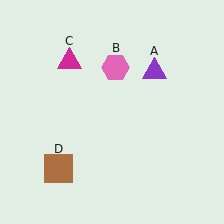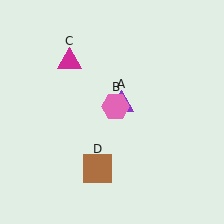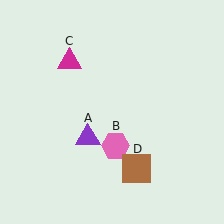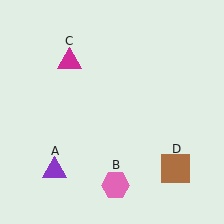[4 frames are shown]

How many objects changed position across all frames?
3 objects changed position: purple triangle (object A), pink hexagon (object B), brown square (object D).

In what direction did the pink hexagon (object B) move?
The pink hexagon (object B) moved down.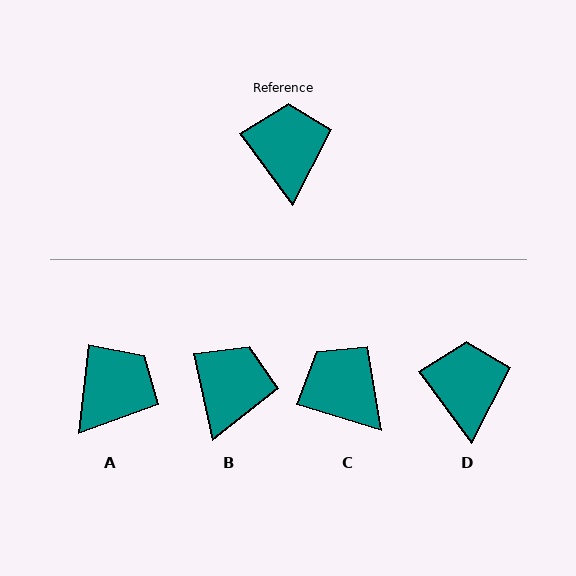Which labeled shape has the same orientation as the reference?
D.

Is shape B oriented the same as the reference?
No, it is off by about 24 degrees.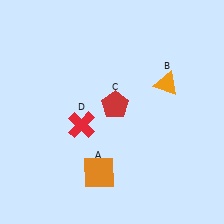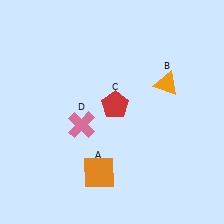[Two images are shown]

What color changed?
The cross (D) changed from red in Image 1 to pink in Image 2.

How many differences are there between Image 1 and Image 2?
There is 1 difference between the two images.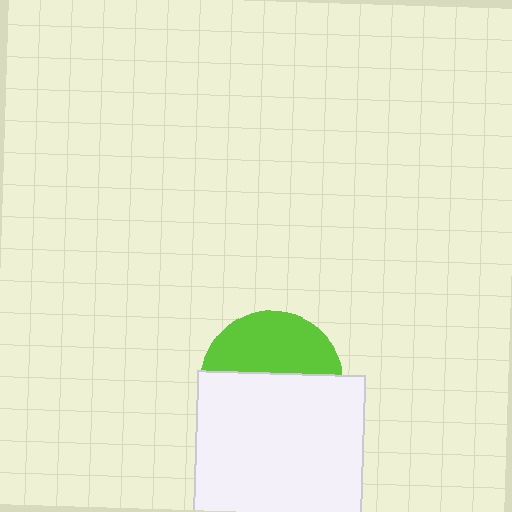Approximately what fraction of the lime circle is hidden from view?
Roughly 59% of the lime circle is hidden behind the white square.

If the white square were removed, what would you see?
You would see the complete lime circle.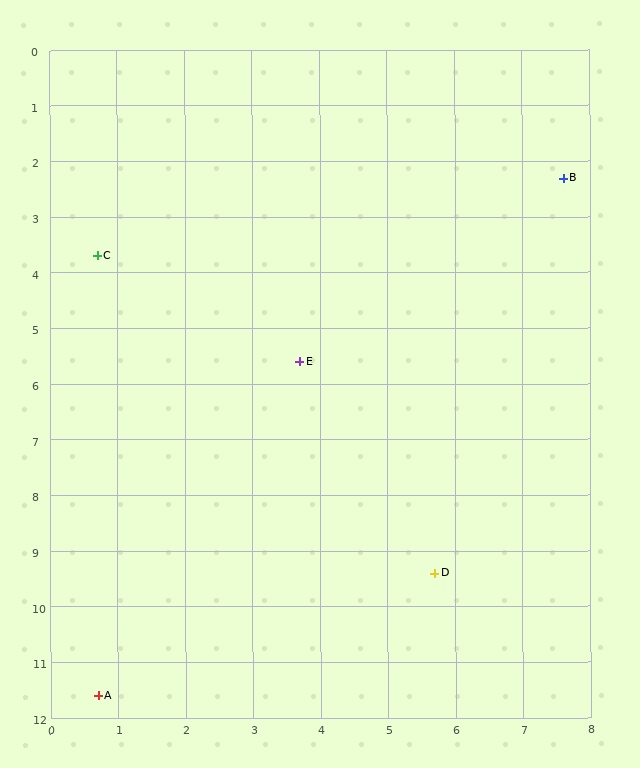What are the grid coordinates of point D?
Point D is at approximately (5.7, 9.4).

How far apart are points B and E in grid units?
Points B and E are about 5.1 grid units apart.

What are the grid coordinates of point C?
Point C is at approximately (0.7, 3.7).